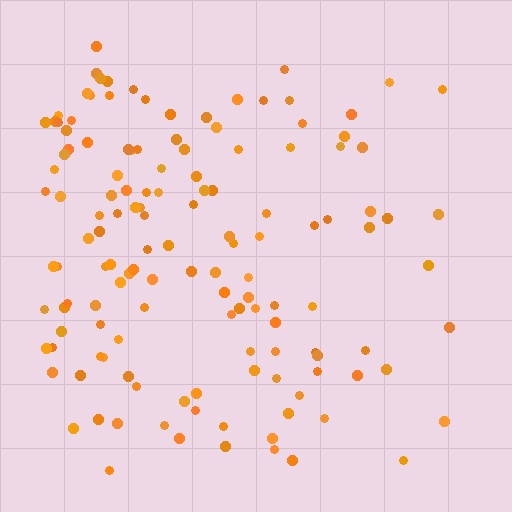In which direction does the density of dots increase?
From right to left, with the left side densest.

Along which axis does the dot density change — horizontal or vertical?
Horizontal.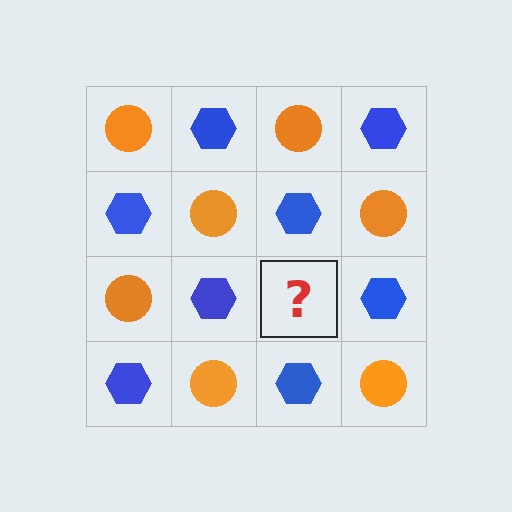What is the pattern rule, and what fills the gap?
The rule is that it alternates orange circle and blue hexagon in a checkerboard pattern. The gap should be filled with an orange circle.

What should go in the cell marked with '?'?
The missing cell should contain an orange circle.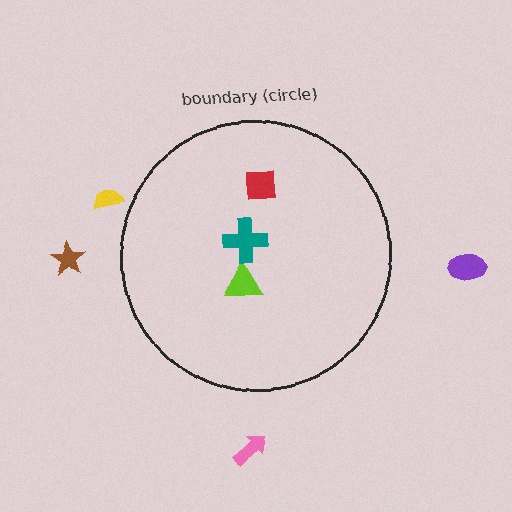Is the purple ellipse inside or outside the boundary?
Outside.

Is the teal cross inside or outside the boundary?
Inside.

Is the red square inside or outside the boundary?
Inside.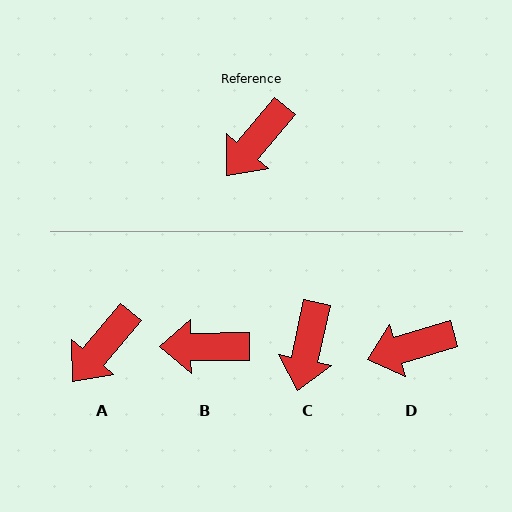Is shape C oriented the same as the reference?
No, it is off by about 28 degrees.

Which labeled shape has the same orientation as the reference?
A.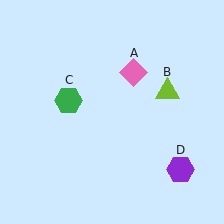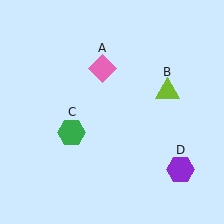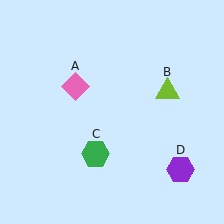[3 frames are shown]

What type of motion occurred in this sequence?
The pink diamond (object A), green hexagon (object C) rotated counterclockwise around the center of the scene.